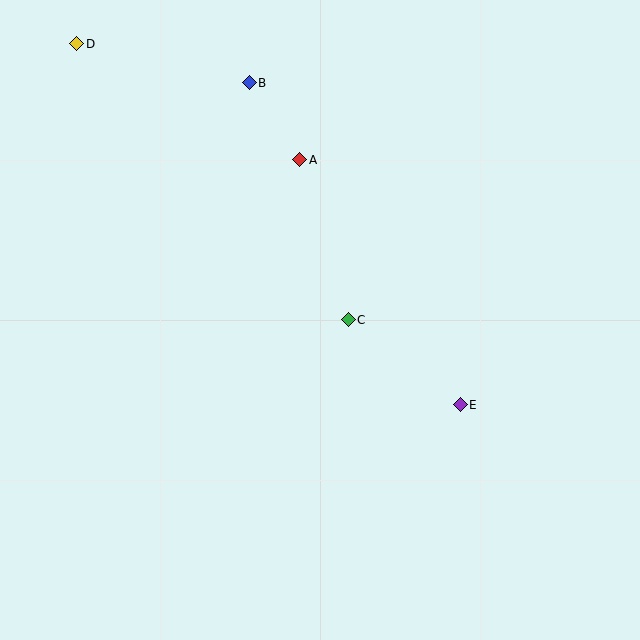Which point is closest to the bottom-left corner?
Point C is closest to the bottom-left corner.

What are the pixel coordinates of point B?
Point B is at (249, 83).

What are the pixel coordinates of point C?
Point C is at (348, 320).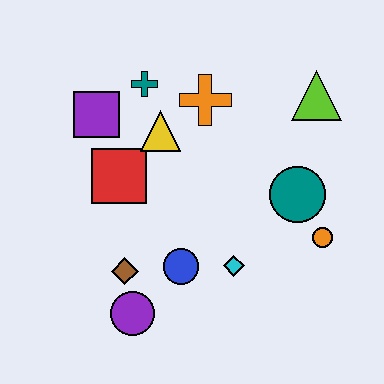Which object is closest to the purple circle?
The brown diamond is closest to the purple circle.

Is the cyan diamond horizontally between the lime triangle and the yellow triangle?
Yes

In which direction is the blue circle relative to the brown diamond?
The blue circle is to the right of the brown diamond.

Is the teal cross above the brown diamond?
Yes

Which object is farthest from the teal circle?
The purple square is farthest from the teal circle.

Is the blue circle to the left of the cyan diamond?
Yes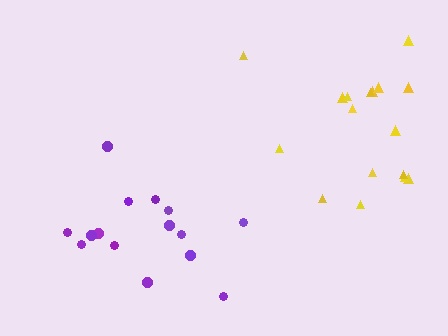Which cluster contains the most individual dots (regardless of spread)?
Yellow (17).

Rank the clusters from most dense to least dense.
purple, yellow.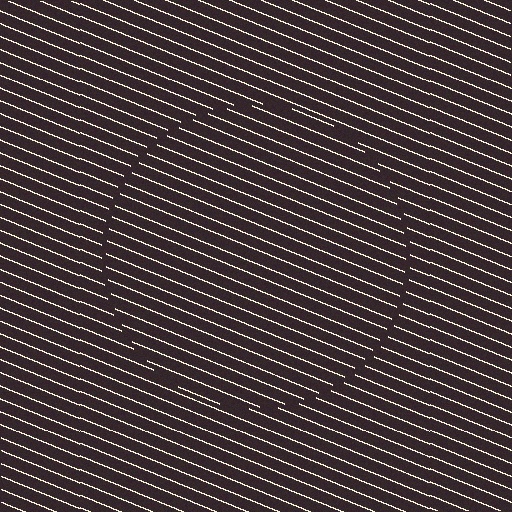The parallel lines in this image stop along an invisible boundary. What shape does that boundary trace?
An illusory circle. The interior of the shape contains the same grating, shifted by half a period — the contour is defined by the phase discontinuity where line-ends from the inner and outer gratings abut.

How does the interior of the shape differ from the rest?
The interior of the shape contains the same grating, shifted by half a period — the contour is defined by the phase discontinuity where line-ends from the inner and outer gratings abut.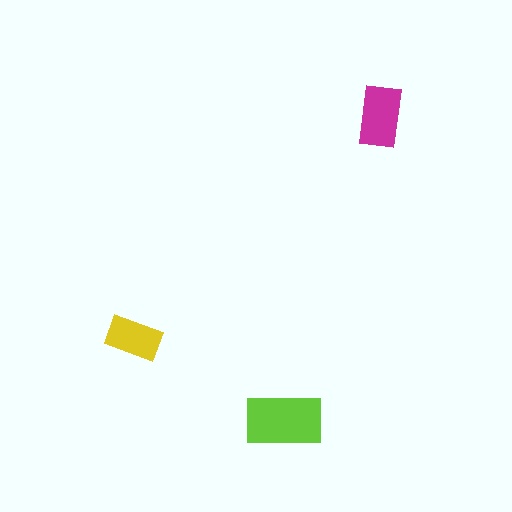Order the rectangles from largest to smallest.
the lime one, the magenta one, the yellow one.